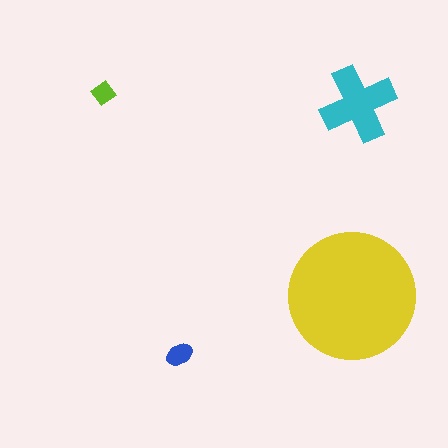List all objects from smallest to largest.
The lime diamond, the blue ellipse, the cyan cross, the yellow circle.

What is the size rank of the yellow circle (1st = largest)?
1st.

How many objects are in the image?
There are 4 objects in the image.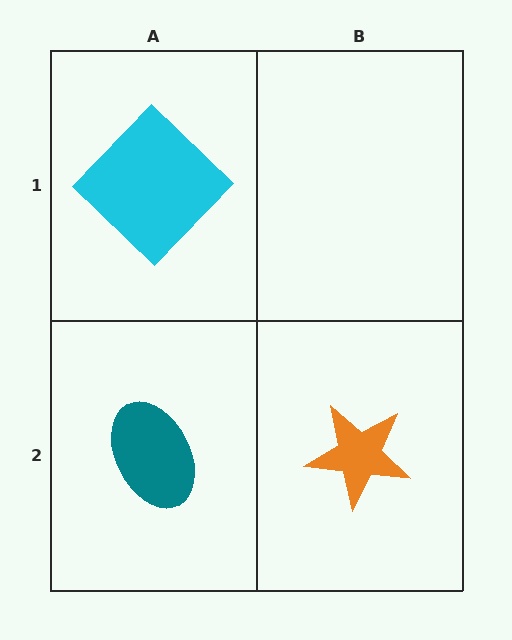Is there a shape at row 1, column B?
No, that cell is empty.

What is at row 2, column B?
An orange star.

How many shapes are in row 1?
1 shape.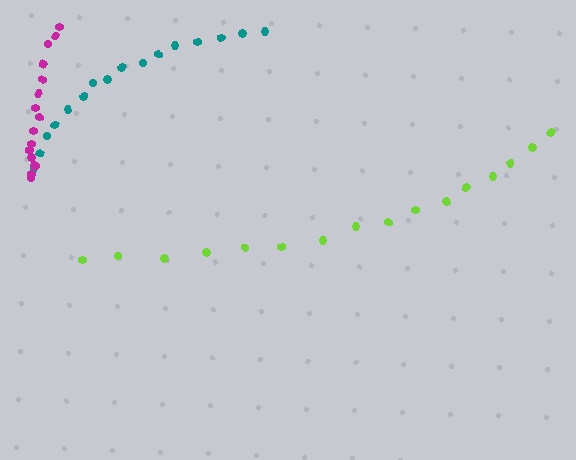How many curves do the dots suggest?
There are 3 distinct paths.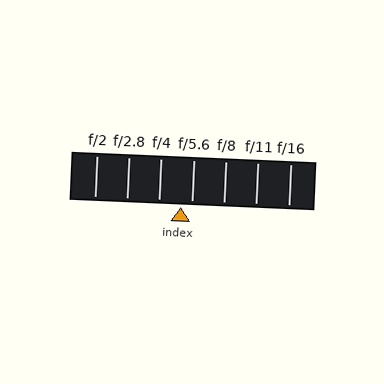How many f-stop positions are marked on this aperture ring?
There are 7 f-stop positions marked.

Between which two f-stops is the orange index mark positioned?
The index mark is between f/4 and f/5.6.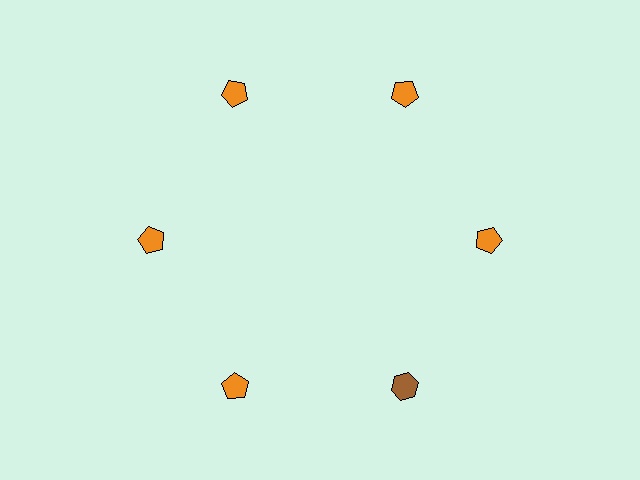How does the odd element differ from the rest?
It differs in both color (brown instead of orange) and shape (hexagon instead of pentagon).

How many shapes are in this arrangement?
There are 6 shapes arranged in a ring pattern.